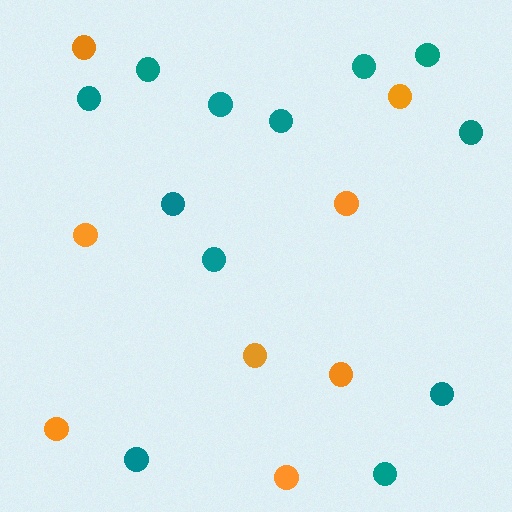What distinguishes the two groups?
There are 2 groups: one group of teal circles (12) and one group of orange circles (8).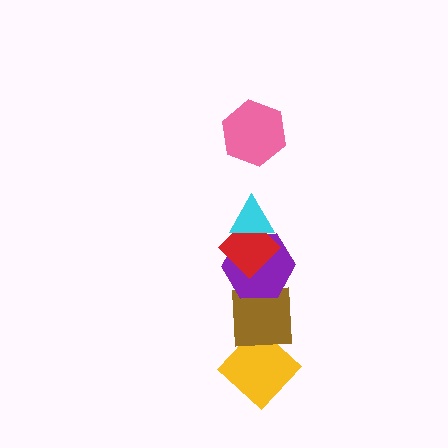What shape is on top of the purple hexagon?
The red diamond is on top of the purple hexagon.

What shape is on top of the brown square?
The purple hexagon is on top of the brown square.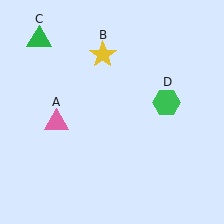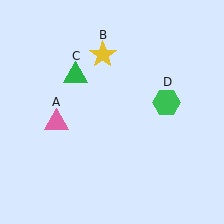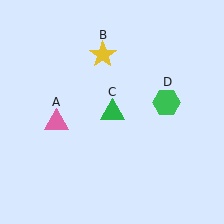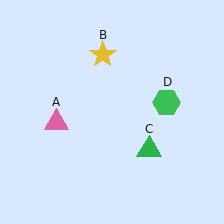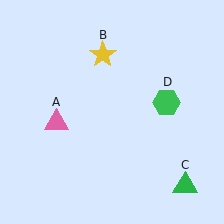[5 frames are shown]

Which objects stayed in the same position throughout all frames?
Pink triangle (object A) and yellow star (object B) and green hexagon (object D) remained stationary.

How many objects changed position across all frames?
1 object changed position: green triangle (object C).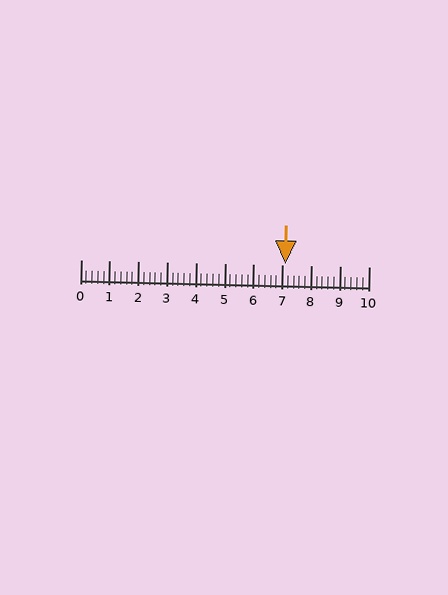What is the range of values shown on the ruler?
The ruler shows values from 0 to 10.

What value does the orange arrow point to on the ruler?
The orange arrow points to approximately 7.1.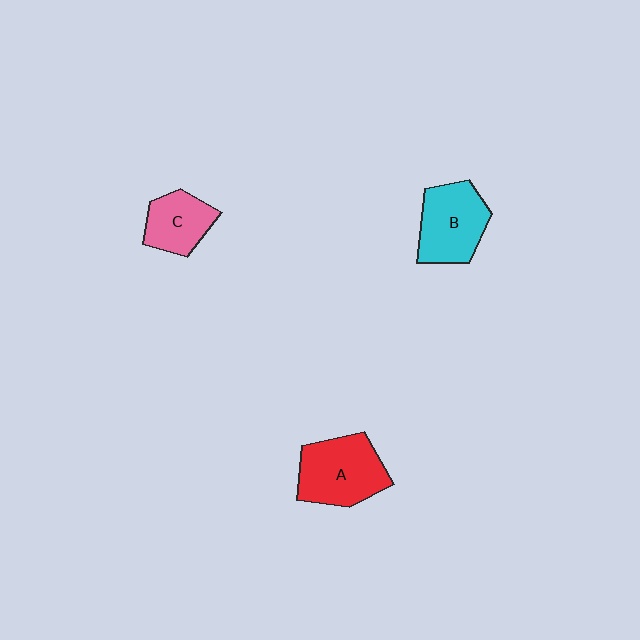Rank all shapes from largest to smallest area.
From largest to smallest: A (red), B (cyan), C (pink).